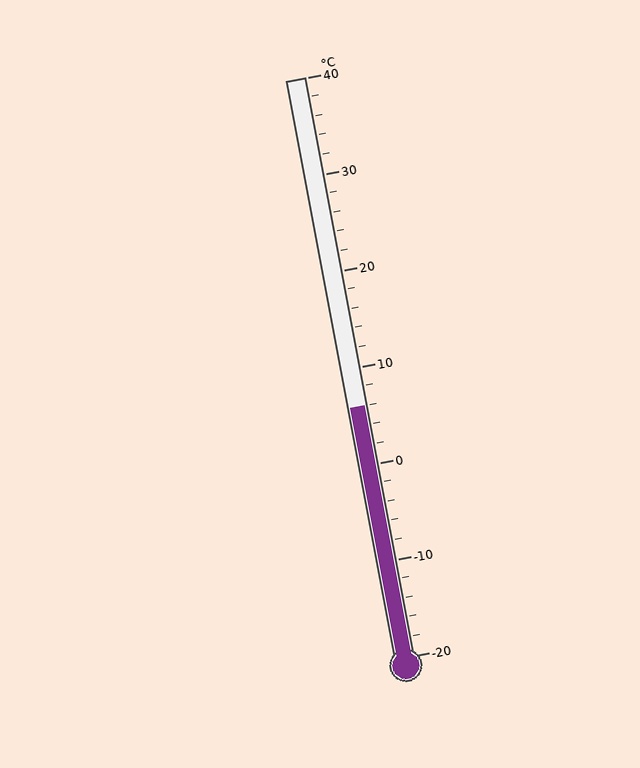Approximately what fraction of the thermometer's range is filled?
The thermometer is filled to approximately 45% of its range.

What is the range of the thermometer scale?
The thermometer scale ranges from -20°C to 40°C.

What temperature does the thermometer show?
The thermometer shows approximately 6°C.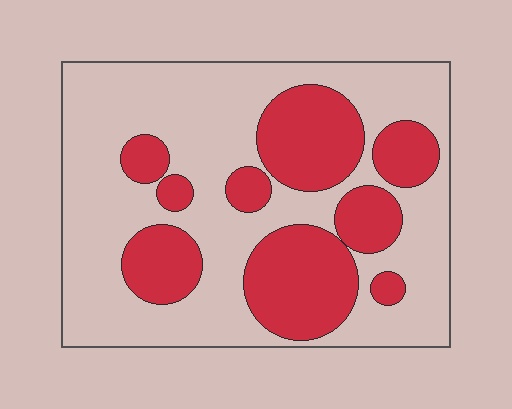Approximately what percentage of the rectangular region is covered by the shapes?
Approximately 35%.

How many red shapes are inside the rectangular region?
9.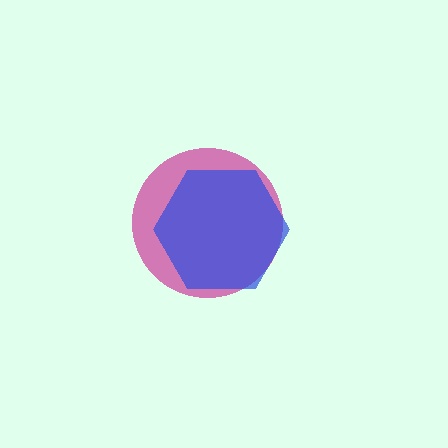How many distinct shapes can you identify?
There are 2 distinct shapes: a magenta circle, a blue hexagon.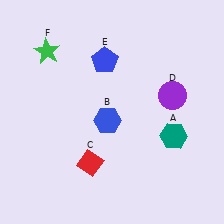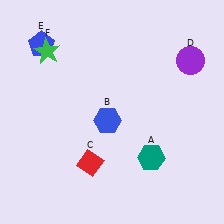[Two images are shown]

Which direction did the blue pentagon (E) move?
The blue pentagon (E) moved left.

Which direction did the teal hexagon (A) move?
The teal hexagon (A) moved left.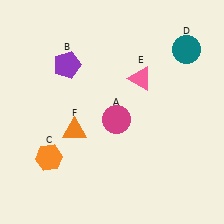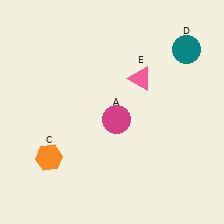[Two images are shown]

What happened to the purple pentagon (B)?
The purple pentagon (B) was removed in Image 2. It was in the top-left area of Image 1.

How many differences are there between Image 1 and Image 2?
There are 2 differences between the two images.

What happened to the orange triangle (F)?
The orange triangle (F) was removed in Image 2. It was in the bottom-left area of Image 1.